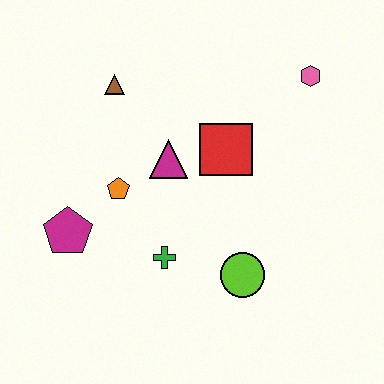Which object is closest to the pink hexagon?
The red square is closest to the pink hexagon.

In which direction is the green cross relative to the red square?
The green cross is below the red square.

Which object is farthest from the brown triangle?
The lime circle is farthest from the brown triangle.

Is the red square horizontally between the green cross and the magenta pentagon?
No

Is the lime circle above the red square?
No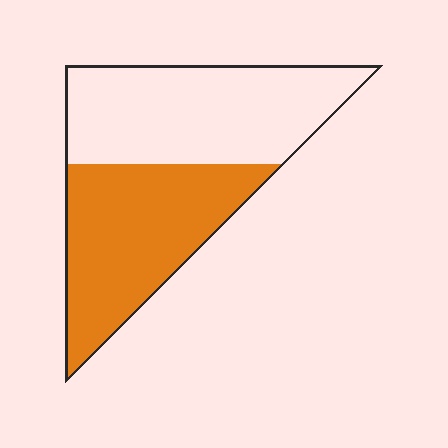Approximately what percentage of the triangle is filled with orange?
Approximately 45%.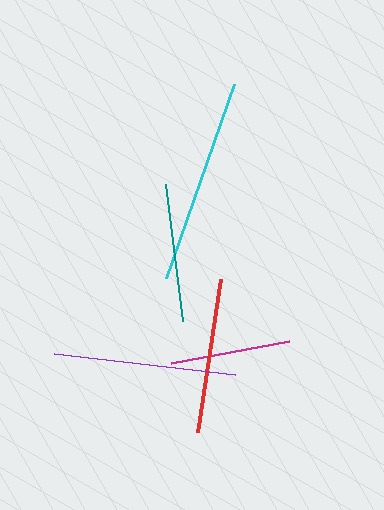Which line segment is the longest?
The cyan line is the longest at approximately 205 pixels.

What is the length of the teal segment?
The teal segment is approximately 138 pixels long.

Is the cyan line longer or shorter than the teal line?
The cyan line is longer than the teal line.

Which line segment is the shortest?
The magenta line is the shortest at approximately 120 pixels.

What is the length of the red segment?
The red segment is approximately 156 pixels long.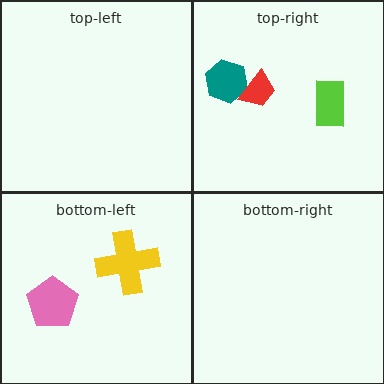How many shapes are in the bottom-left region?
2.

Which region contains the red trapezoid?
The top-right region.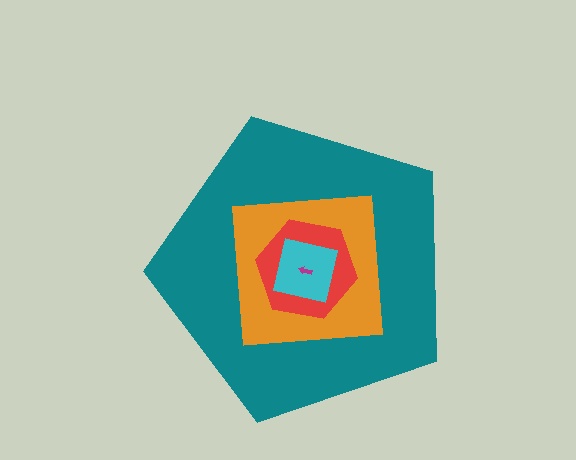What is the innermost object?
The magenta arrow.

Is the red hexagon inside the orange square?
Yes.